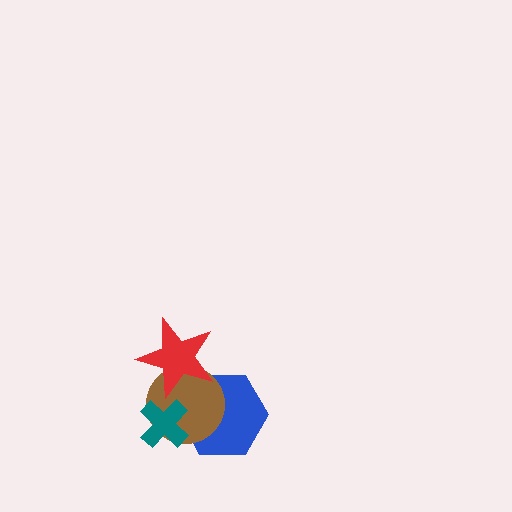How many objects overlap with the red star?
2 objects overlap with the red star.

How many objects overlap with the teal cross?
2 objects overlap with the teal cross.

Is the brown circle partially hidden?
Yes, it is partially covered by another shape.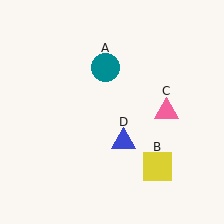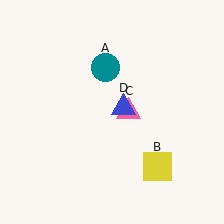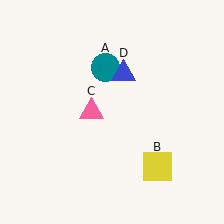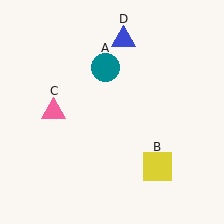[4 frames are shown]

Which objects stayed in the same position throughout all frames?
Teal circle (object A) and yellow square (object B) remained stationary.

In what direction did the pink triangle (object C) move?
The pink triangle (object C) moved left.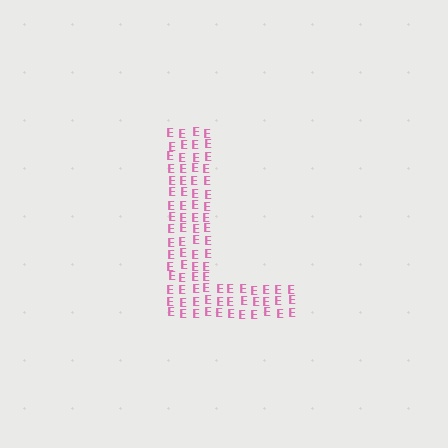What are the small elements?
The small elements are letter E's.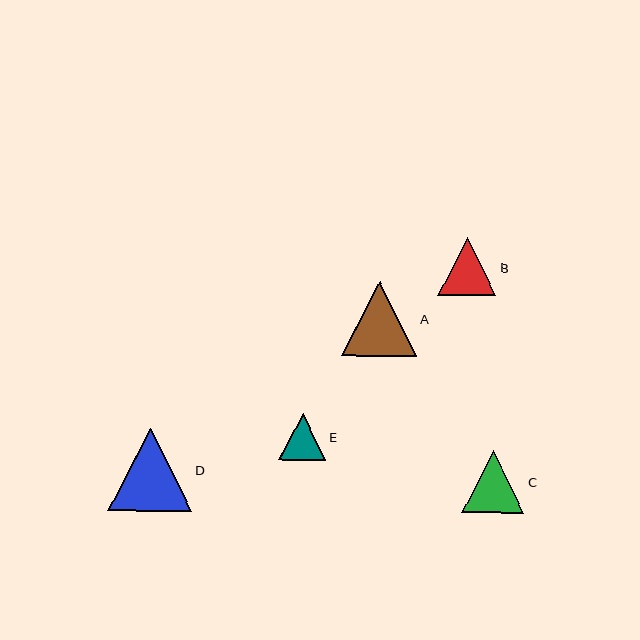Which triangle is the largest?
Triangle D is the largest with a size of approximately 84 pixels.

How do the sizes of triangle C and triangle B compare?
Triangle C and triangle B are approximately the same size.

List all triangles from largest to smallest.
From largest to smallest: D, A, C, B, E.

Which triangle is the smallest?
Triangle E is the smallest with a size of approximately 47 pixels.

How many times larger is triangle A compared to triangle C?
Triangle A is approximately 1.2 times the size of triangle C.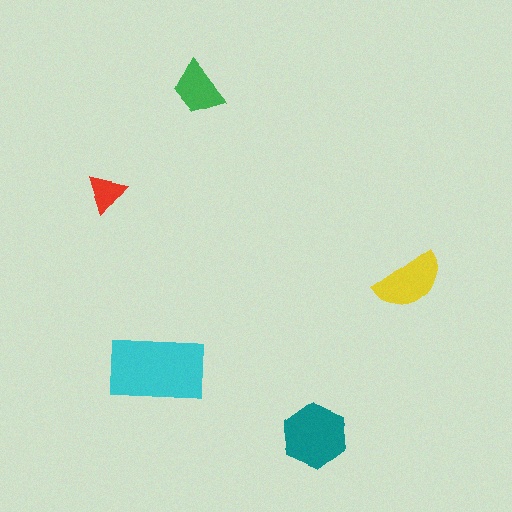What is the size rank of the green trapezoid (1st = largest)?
4th.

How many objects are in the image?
There are 5 objects in the image.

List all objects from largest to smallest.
The cyan rectangle, the teal hexagon, the yellow semicircle, the green trapezoid, the red triangle.